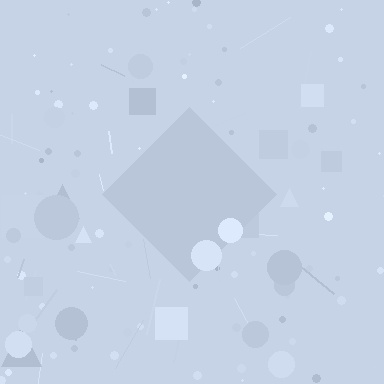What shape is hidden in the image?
A diamond is hidden in the image.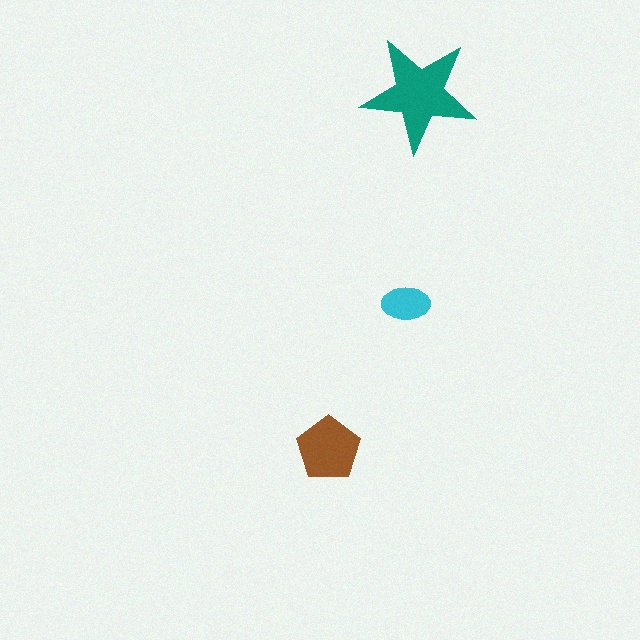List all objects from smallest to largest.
The cyan ellipse, the brown pentagon, the teal star.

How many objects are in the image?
There are 3 objects in the image.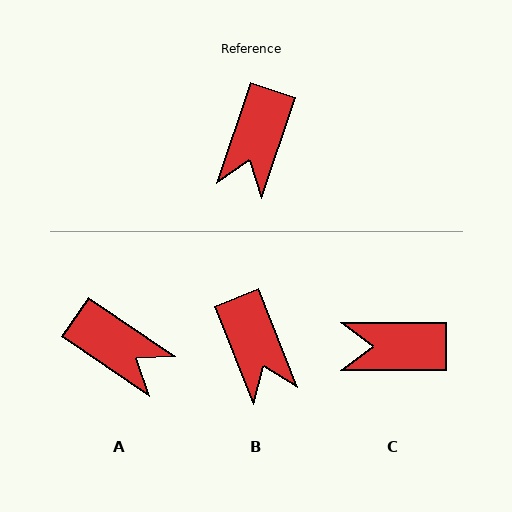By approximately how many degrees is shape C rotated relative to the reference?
Approximately 72 degrees clockwise.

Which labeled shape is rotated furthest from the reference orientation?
A, about 74 degrees away.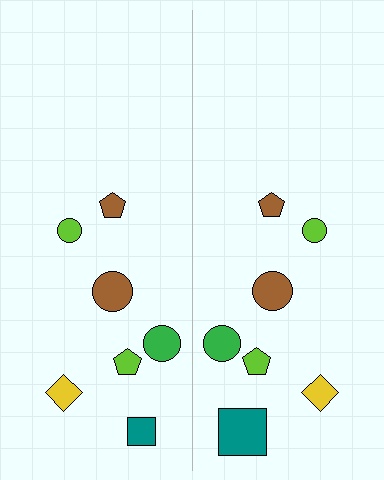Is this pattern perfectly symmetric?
No, the pattern is not perfectly symmetric. The teal square on the right side has a different size than its mirror counterpart.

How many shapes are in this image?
There are 14 shapes in this image.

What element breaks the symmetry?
The teal square on the right side has a different size than its mirror counterpart.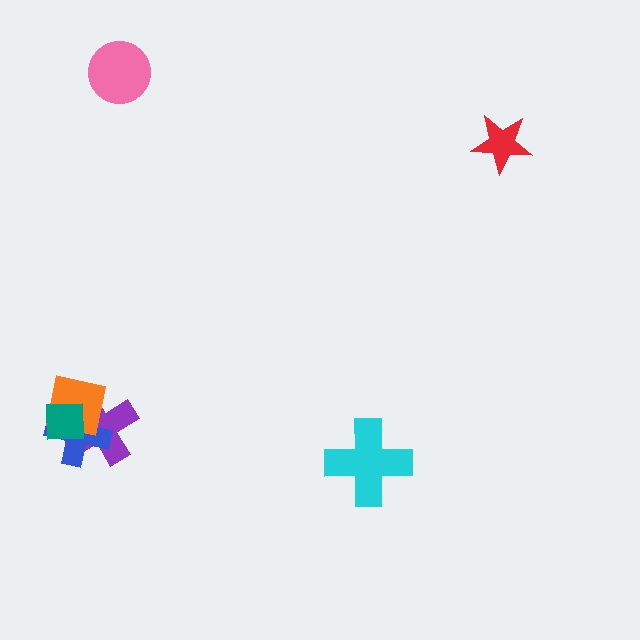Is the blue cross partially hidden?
Yes, it is partially covered by another shape.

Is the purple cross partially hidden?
Yes, it is partially covered by another shape.